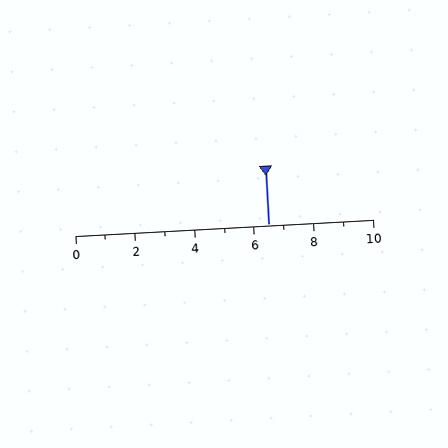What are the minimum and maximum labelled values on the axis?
The axis runs from 0 to 10.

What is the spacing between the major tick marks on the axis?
The major ticks are spaced 2 apart.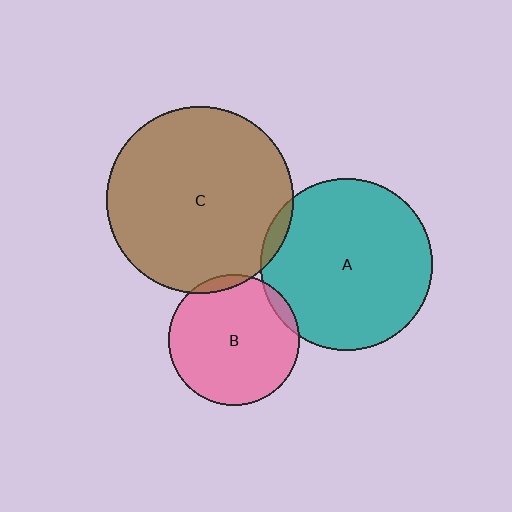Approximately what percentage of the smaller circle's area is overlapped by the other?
Approximately 5%.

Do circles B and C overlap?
Yes.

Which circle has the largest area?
Circle C (brown).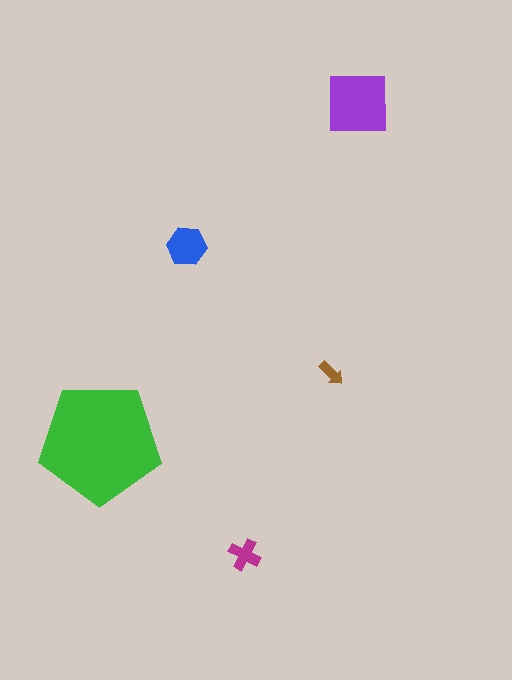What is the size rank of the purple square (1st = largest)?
2nd.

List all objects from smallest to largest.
The brown arrow, the magenta cross, the blue hexagon, the purple square, the green pentagon.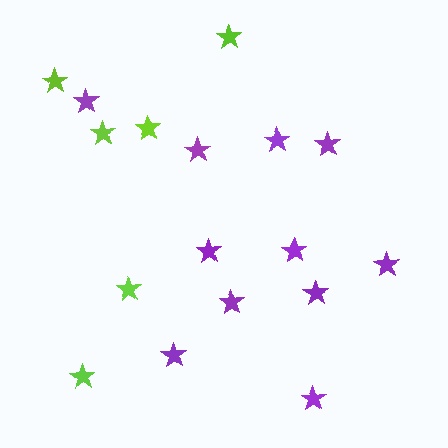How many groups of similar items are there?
There are 2 groups: one group of purple stars (11) and one group of lime stars (6).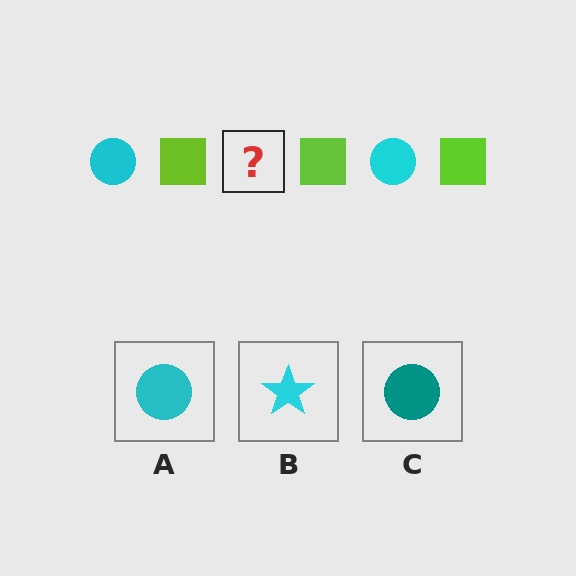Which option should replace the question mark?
Option A.